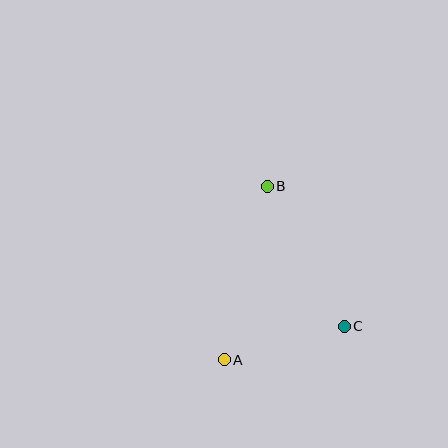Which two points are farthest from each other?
Points A and B are farthest from each other.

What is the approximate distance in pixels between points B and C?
The distance between B and C is approximately 160 pixels.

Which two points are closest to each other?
Points A and C are closest to each other.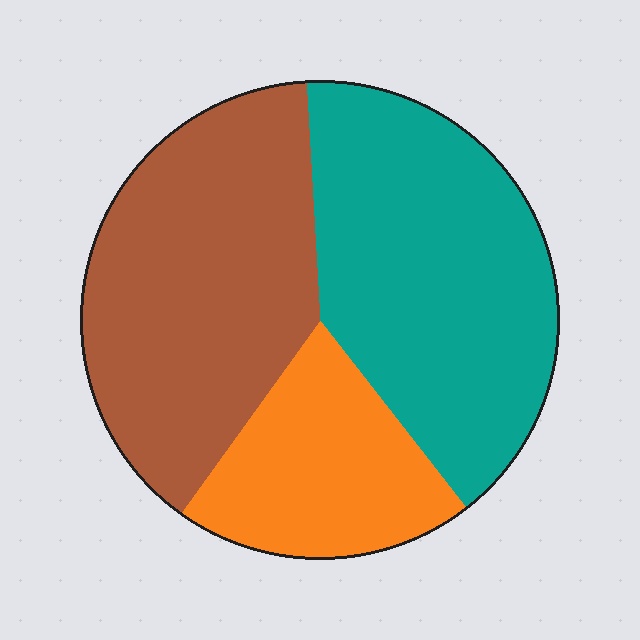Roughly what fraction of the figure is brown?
Brown takes up between a third and a half of the figure.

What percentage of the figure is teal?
Teal covers about 40% of the figure.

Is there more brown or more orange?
Brown.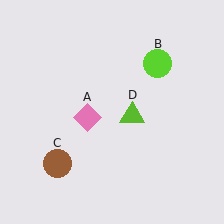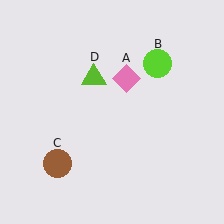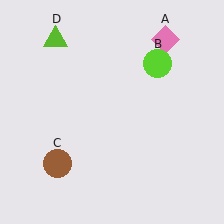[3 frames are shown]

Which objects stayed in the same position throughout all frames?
Lime circle (object B) and brown circle (object C) remained stationary.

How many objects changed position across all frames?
2 objects changed position: pink diamond (object A), lime triangle (object D).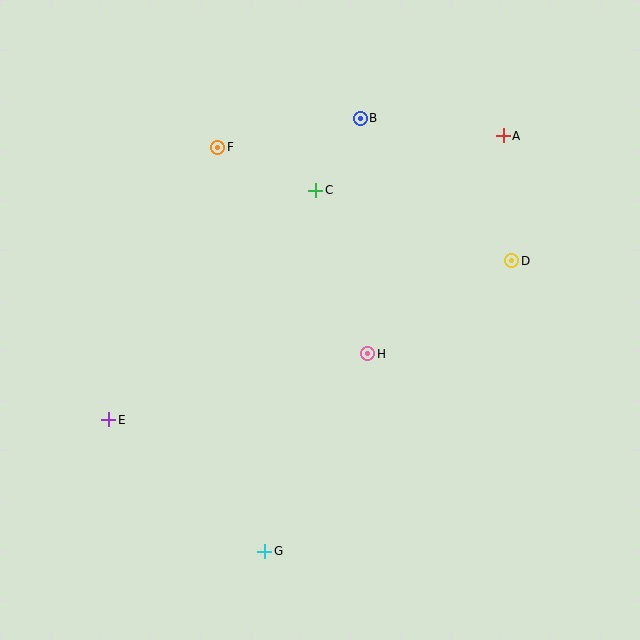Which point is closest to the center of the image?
Point H at (367, 354) is closest to the center.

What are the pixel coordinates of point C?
Point C is at (316, 190).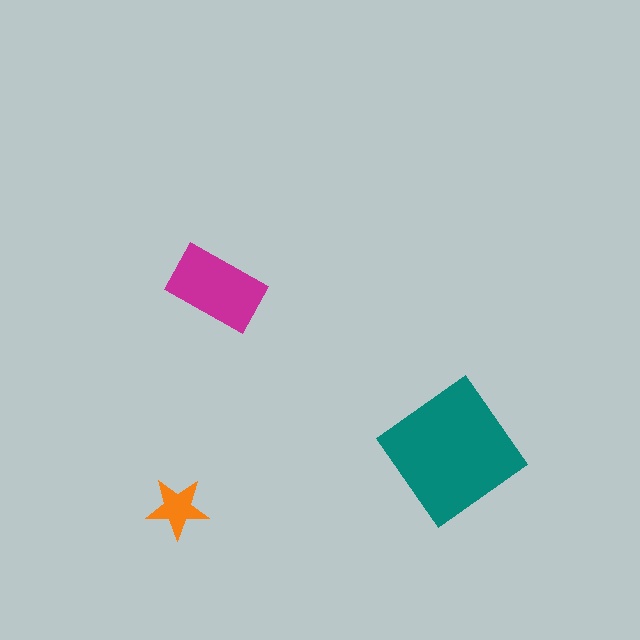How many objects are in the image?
There are 3 objects in the image.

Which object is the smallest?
The orange star.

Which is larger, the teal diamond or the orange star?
The teal diamond.